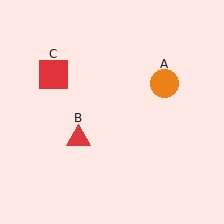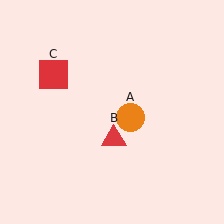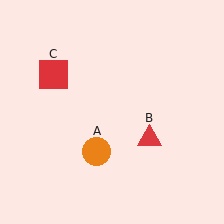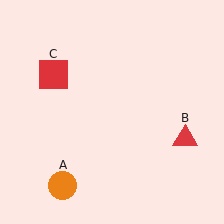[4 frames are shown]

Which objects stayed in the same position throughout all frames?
Red square (object C) remained stationary.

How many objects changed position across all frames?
2 objects changed position: orange circle (object A), red triangle (object B).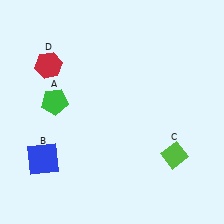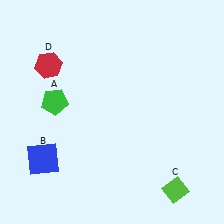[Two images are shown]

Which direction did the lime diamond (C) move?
The lime diamond (C) moved down.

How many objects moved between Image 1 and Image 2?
1 object moved between the two images.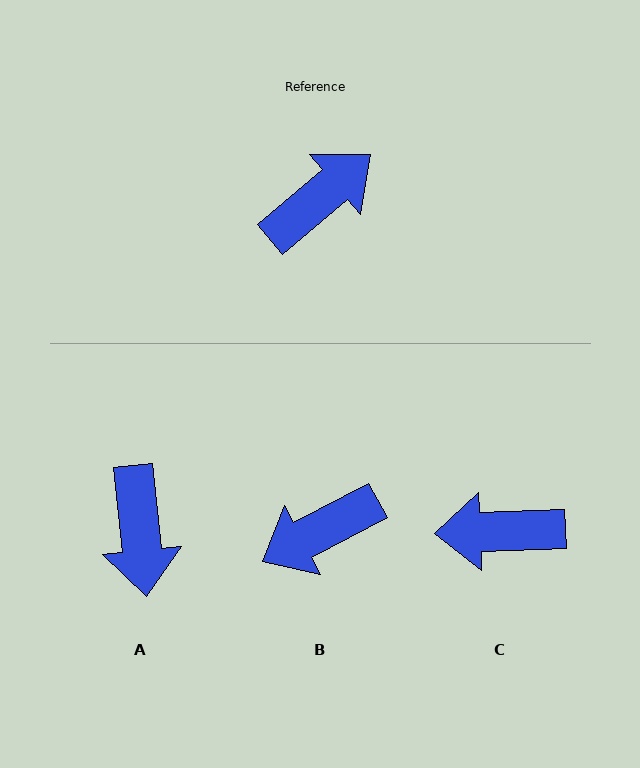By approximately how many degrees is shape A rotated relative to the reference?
Approximately 124 degrees clockwise.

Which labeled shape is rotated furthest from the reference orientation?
B, about 168 degrees away.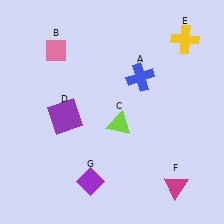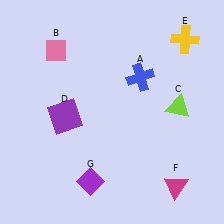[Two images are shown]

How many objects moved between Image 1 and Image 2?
1 object moved between the two images.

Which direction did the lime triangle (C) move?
The lime triangle (C) moved right.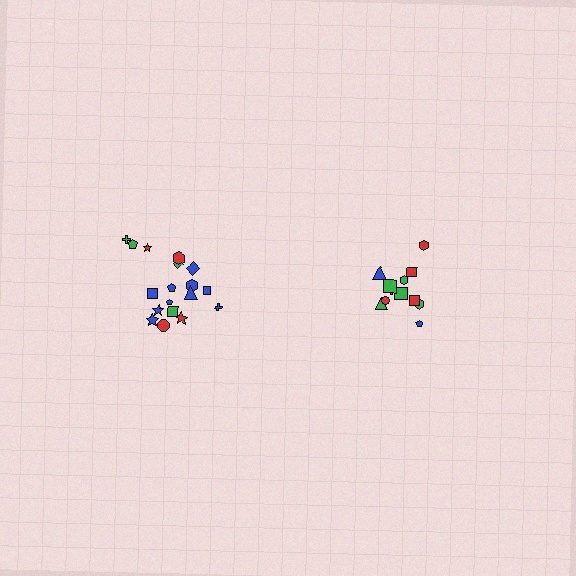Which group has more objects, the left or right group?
The left group.